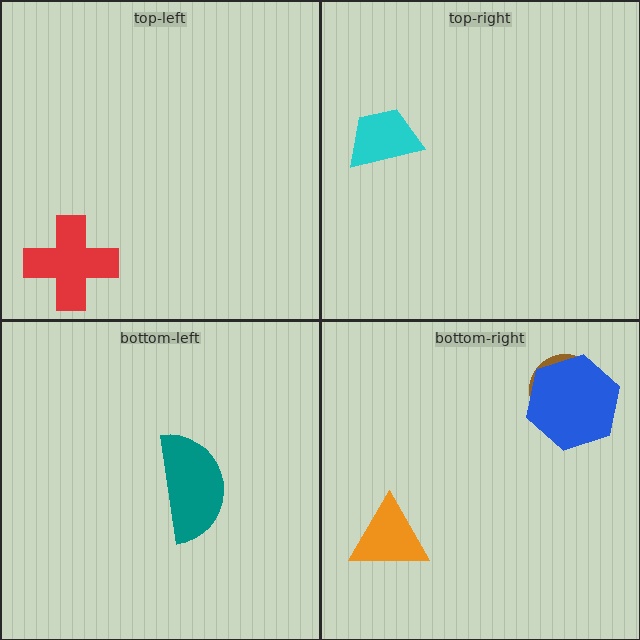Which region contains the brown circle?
The bottom-right region.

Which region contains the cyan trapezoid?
The top-right region.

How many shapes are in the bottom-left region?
1.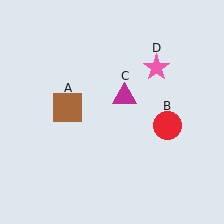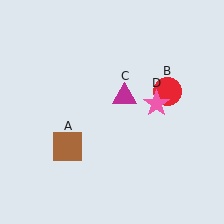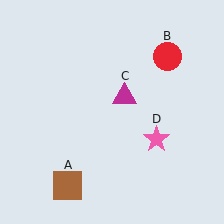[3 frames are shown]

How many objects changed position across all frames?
3 objects changed position: brown square (object A), red circle (object B), pink star (object D).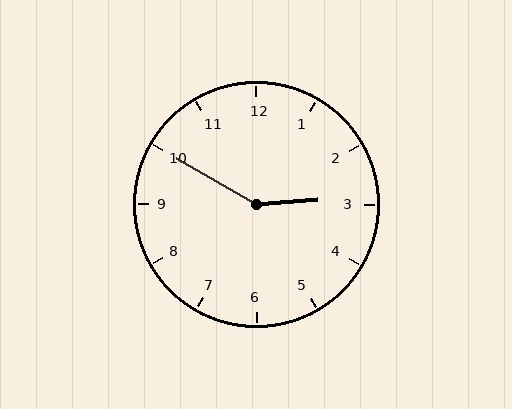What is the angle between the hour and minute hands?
Approximately 145 degrees.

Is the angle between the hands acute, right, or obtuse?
It is obtuse.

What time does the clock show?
2:50.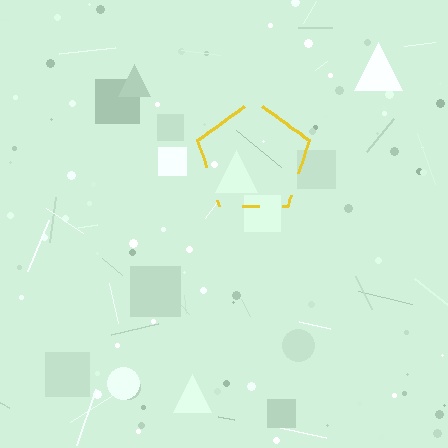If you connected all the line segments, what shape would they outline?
They would outline a pentagon.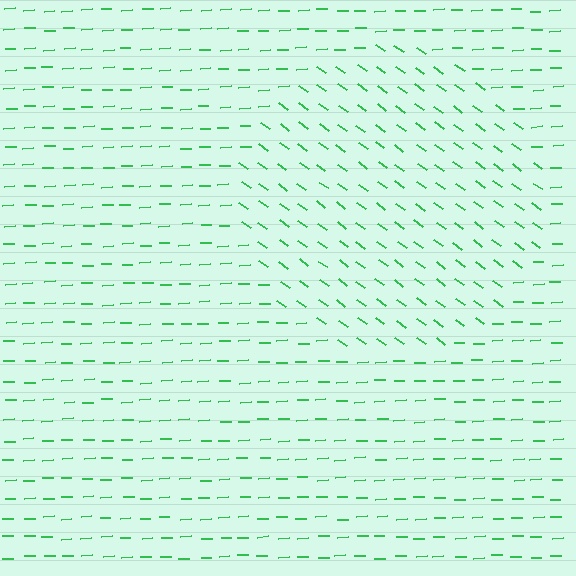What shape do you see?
I see a circle.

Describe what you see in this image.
The image is filled with small green line segments. A circle region in the image has lines oriented differently from the surrounding lines, creating a visible texture boundary.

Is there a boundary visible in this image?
Yes, there is a texture boundary formed by a change in line orientation.